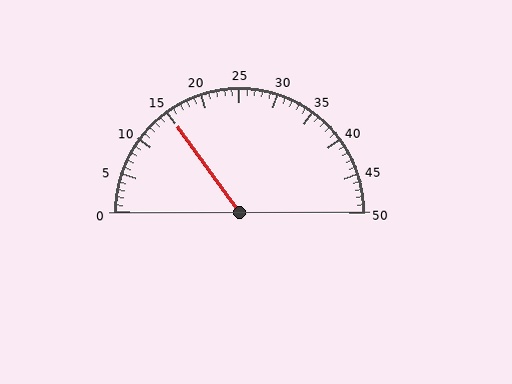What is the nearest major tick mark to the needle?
The nearest major tick mark is 15.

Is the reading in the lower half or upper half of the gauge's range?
The reading is in the lower half of the range (0 to 50).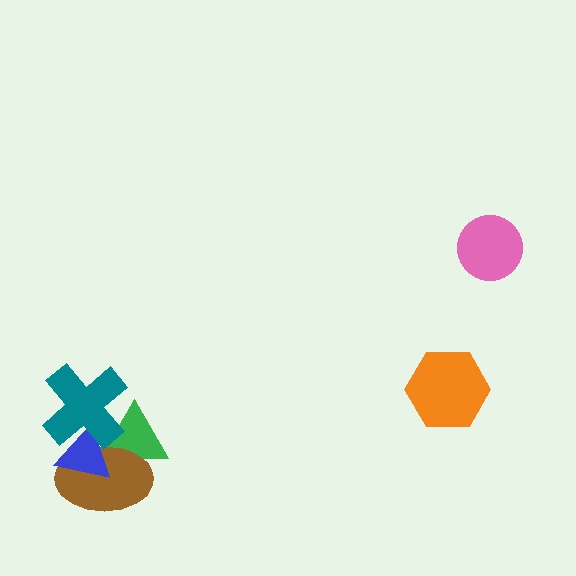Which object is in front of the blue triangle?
The teal cross is in front of the blue triangle.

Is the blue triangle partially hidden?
Yes, it is partially covered by another shape.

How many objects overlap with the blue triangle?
3 objects overlap with the blue triangle.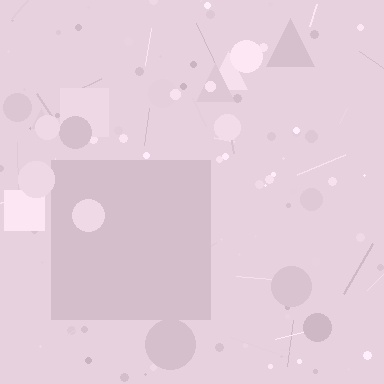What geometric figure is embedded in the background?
A square is embedded in the background.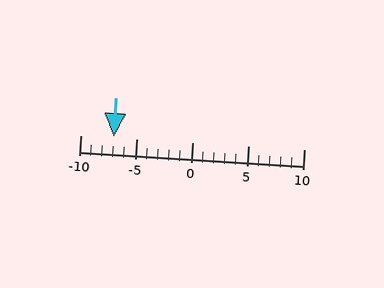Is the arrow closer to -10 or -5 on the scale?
The arrow is closer to -5.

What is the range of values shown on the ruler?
The ruler shows values from -10 to 10.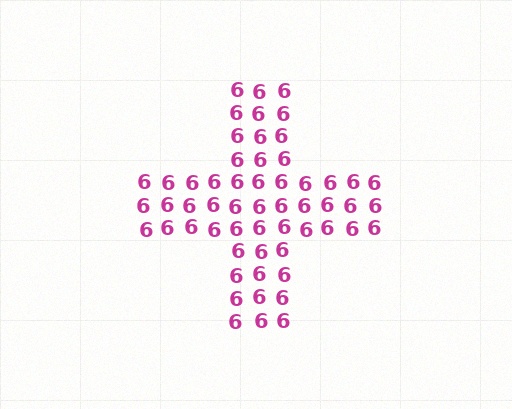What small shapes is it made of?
It is made of small digit 6's.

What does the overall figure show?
The overall figure shows a cross.